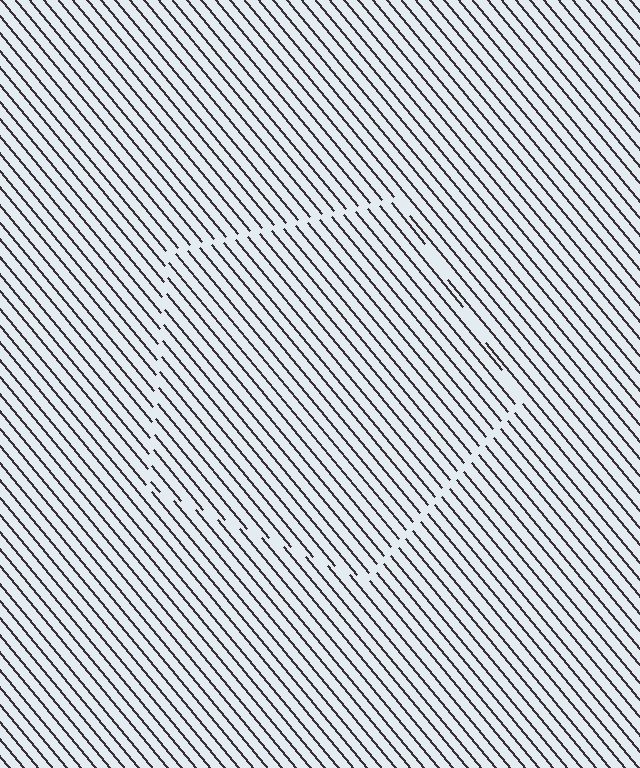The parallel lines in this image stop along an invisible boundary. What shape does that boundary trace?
An illusory pentagon. The interior of the shape contains the same grating, shifted by half a period — the contour is defined by the phase discontinuity where line-ends from the inner and outer gratings abut.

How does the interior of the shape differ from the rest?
The interior of the shape contains the same grating, shifted by half a period — the contour is defined by the phase discontinuity where line-ends from the inner and outer gratings abut.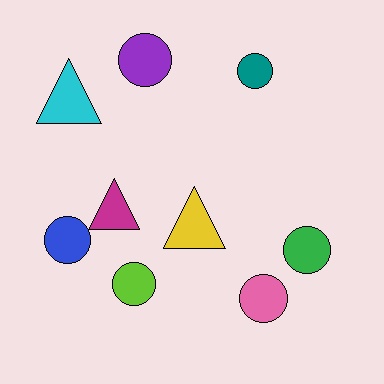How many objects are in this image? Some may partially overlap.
There are 9 objects.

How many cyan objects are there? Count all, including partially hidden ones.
There is 1 cyan object.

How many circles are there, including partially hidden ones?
There are 6 circles.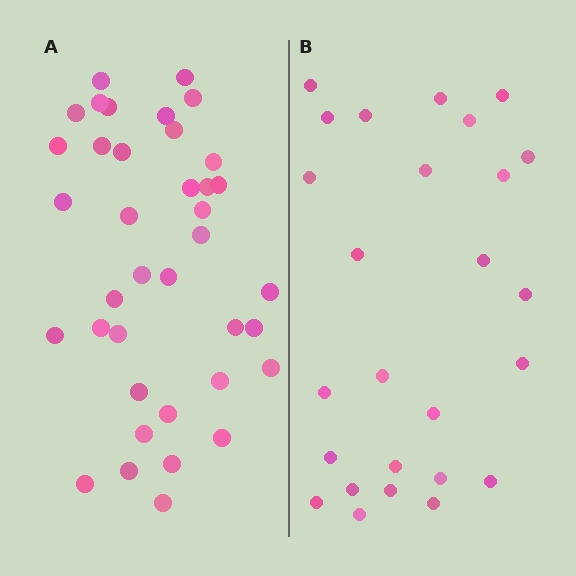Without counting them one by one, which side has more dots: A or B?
Region A (the left region) has more dots.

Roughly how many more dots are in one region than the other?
Region A has roughly 12 or so more dots than region B.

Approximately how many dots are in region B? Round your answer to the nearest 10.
About 30 dots. (The exact count is 26, which rounds to 30.)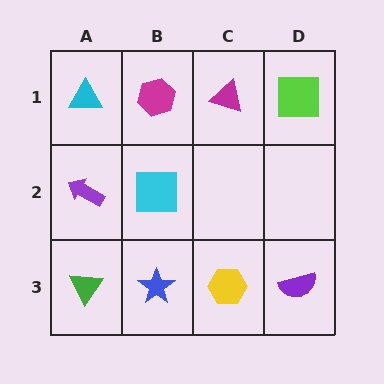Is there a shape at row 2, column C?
No, that cell is empty.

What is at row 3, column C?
A yellow hexagon.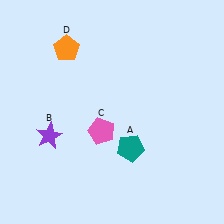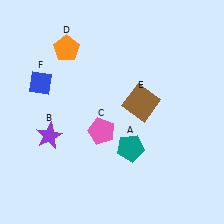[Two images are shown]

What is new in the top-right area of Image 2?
A brown square (E) was added in the top-right area of Image 2.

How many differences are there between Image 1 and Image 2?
There are 2 differences between the two images.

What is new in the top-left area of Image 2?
A blue diamond (F) was added in the top-left area of Image 2.